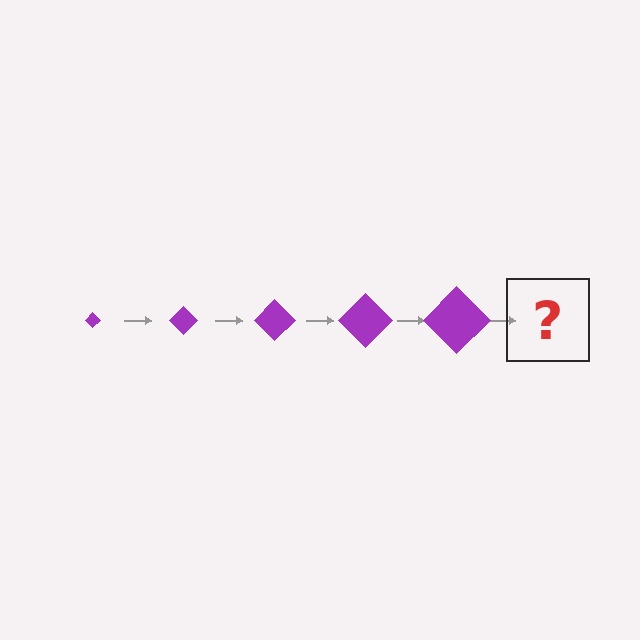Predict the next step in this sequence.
The next step is a purple diamond, larger than the previous one.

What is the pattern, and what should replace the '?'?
The pattern is that the diamond gets progressively larger each step. The '?' should be a purple diamond, larger than the previous one.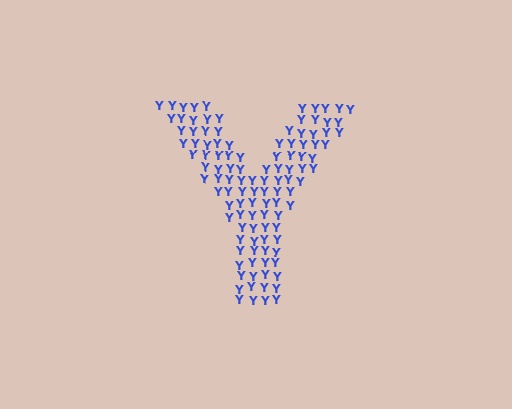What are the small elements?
The small elements are letter Y's.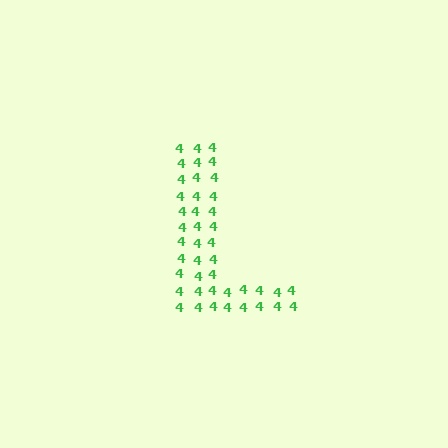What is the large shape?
The large shape is the letter L.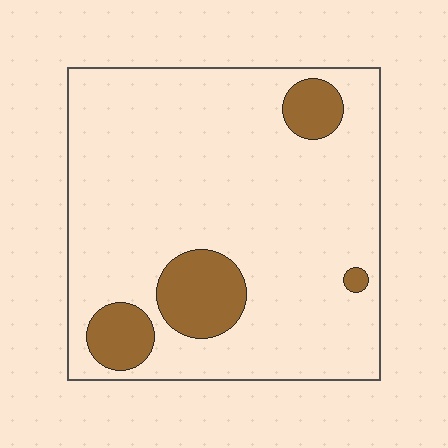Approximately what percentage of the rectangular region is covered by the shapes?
Approximately 15%.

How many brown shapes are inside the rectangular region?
4.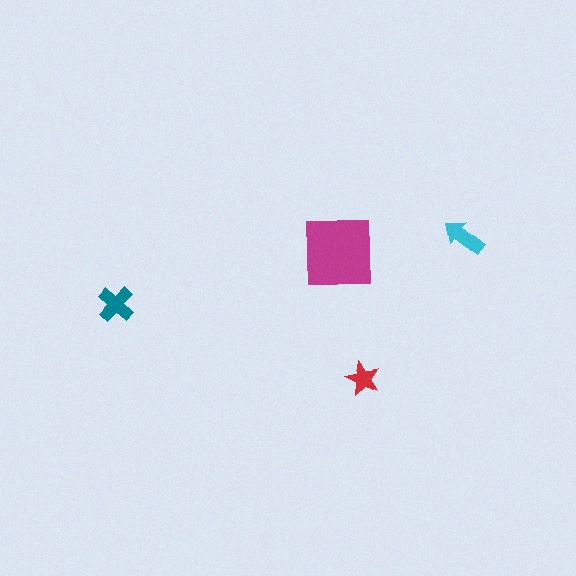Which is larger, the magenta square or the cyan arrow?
The magenta square.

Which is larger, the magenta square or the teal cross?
The magenta square.